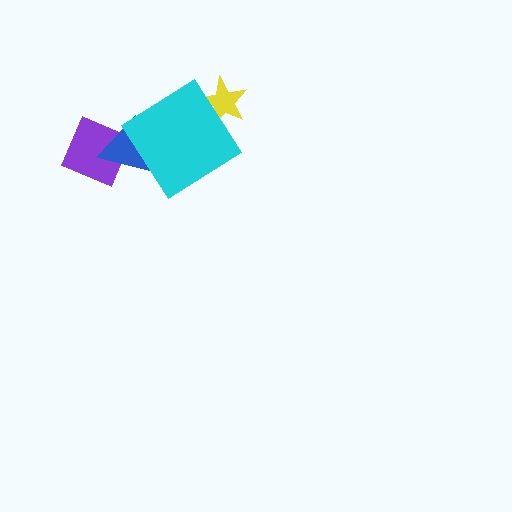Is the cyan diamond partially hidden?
No, no other shape covers it.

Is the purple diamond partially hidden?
Yes, it is partially covered by another shape.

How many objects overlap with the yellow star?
1 object overlaps with the yellow star.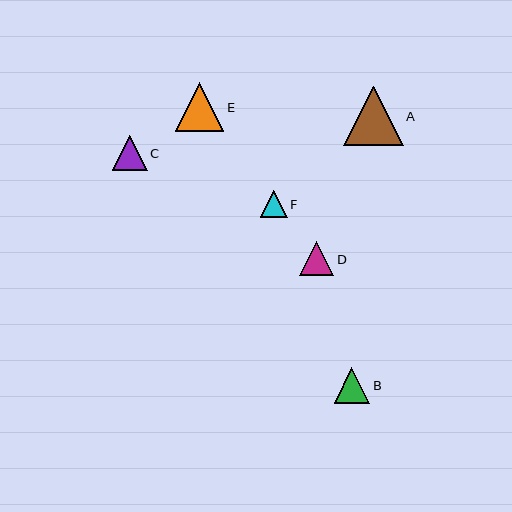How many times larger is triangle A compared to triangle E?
Triangle A is approximately 1.2 times the size of triangle E.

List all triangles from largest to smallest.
From largest to smallest: A, E, B, C, D, F.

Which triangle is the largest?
Triangle A is the largest with a size of approximately 59 pixels.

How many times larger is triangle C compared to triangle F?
Triangle C is approximately 1.3 times the size of triangle F.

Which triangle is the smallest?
Triangle F is the smallest with a size of approximately 26 pixels.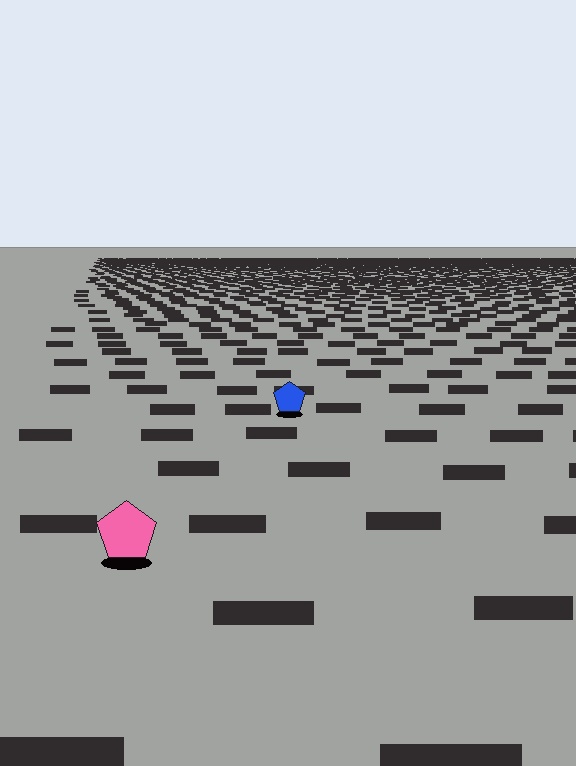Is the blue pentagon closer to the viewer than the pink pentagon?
No. The pink pentagon is closer — you can tell from the texture gradient: the ground texture is coarser near it.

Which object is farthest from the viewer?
The blue pentagon is farthest from the viewer. It appears smaller and the ground texture around it is denser.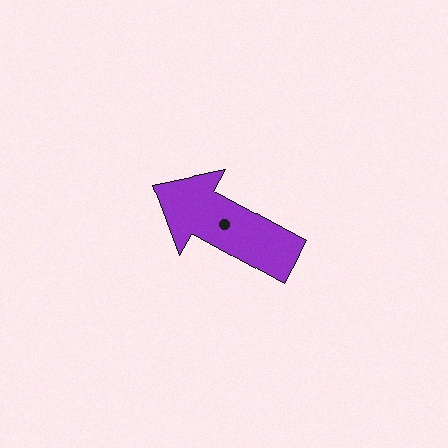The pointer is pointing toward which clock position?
Roughly 10 o'clock.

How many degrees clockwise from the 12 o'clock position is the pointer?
Approximately 299 degrees.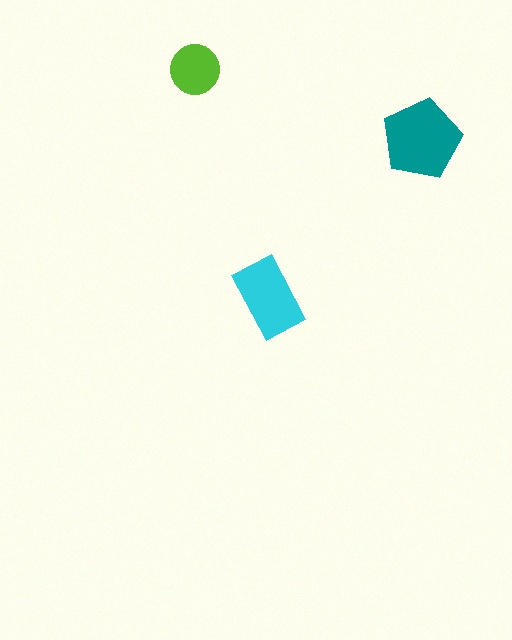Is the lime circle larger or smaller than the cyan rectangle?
Smaller.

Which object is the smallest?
The lime circle.